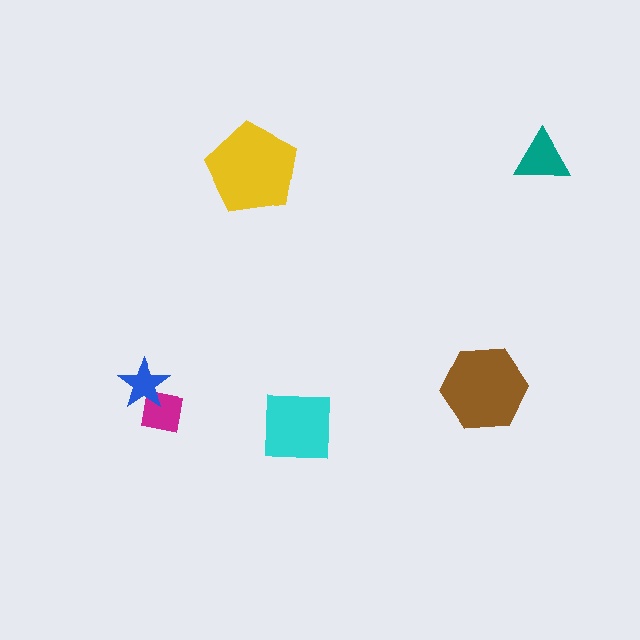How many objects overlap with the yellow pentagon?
0 objects overlap with the yellow pentagon.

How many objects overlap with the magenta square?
1 object overlaps with the magenta square.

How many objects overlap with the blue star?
1 object overlaps with the blue star.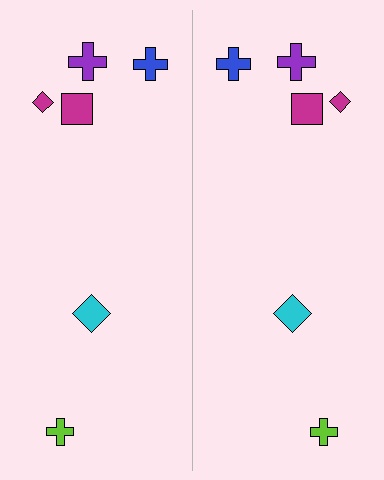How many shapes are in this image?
There are 12 shapes in this image.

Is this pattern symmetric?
Yes, this pattern has bilateral (reflection) symmetry.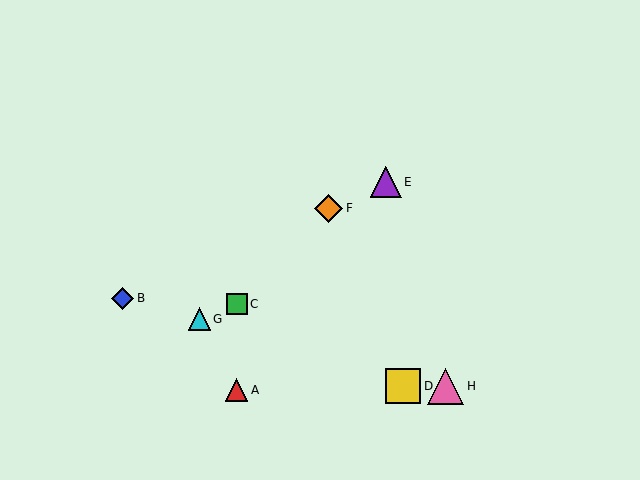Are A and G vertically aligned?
No, A is at x≈237 and G is at x≈199.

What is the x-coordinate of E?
Object E is at x≈386.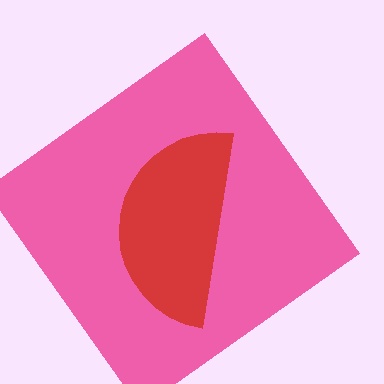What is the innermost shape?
The red semicircle.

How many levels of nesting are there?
2.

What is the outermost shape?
The pink diamond.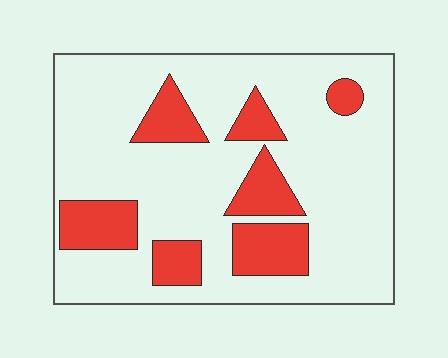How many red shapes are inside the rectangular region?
7.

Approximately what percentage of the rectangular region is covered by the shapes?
Approximately 20%.